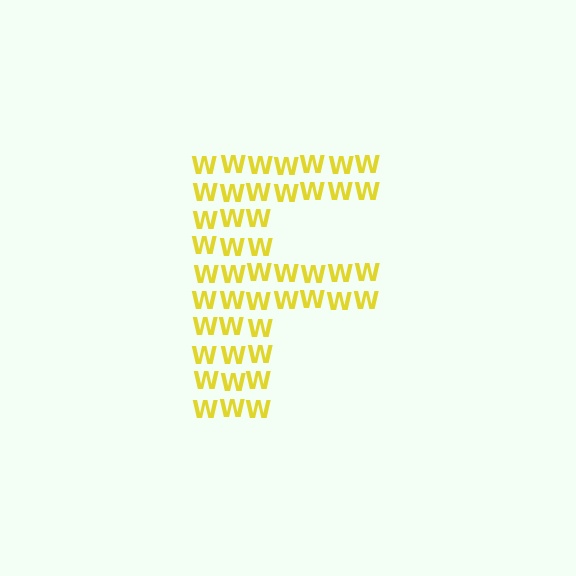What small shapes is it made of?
It is made of small letter W's.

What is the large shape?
The large shape is the letter F.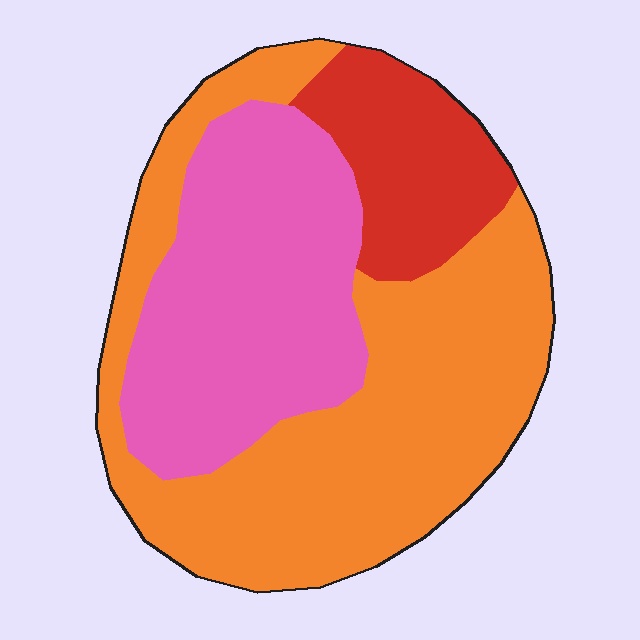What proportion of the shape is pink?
Pink takes up about one third (1/3) of the shape.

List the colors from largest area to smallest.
From largest to smallest: orange, pink, red.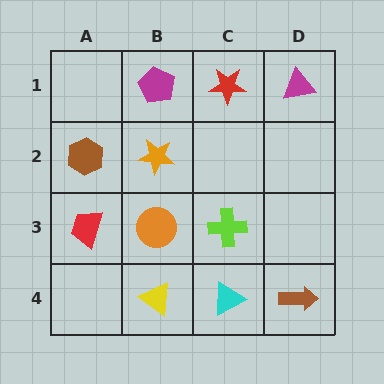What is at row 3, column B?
An orange circle.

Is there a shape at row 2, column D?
No, that cell is empty.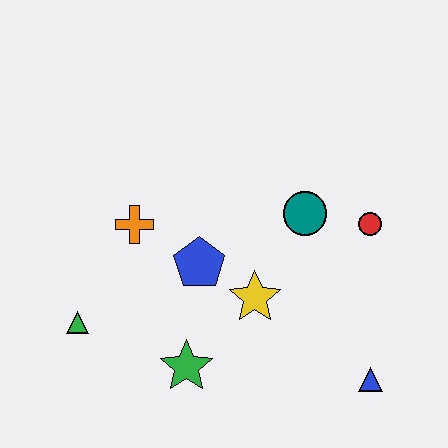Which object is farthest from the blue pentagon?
The blue triangle is farthest from the blue pentagon.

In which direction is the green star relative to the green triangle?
The green star is to the right of the green triangle.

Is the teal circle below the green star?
No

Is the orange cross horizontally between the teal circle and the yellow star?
No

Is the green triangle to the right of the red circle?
No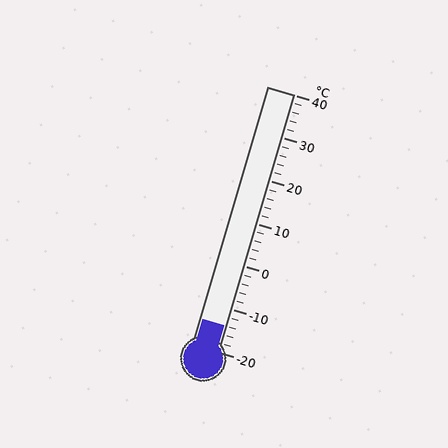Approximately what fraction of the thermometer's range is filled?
The thermometer is filled to approximately 10% of its range.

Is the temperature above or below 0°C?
The temperature is below 0°C.